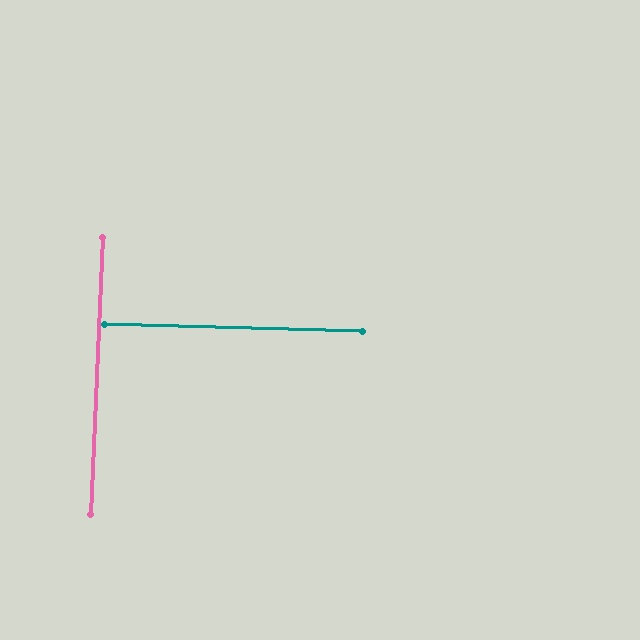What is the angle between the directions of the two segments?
Approximately 89 degrees.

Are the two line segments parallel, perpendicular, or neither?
Perpendicular — they meet at approximately 89°.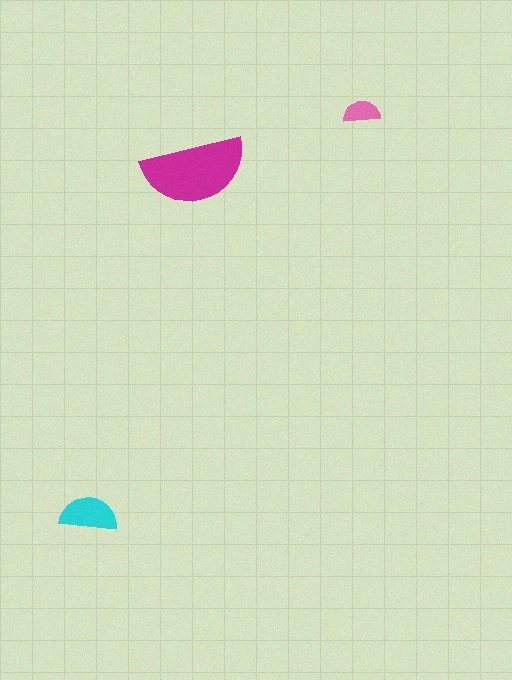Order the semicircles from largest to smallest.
the magenta one, the cyan one, the pink one.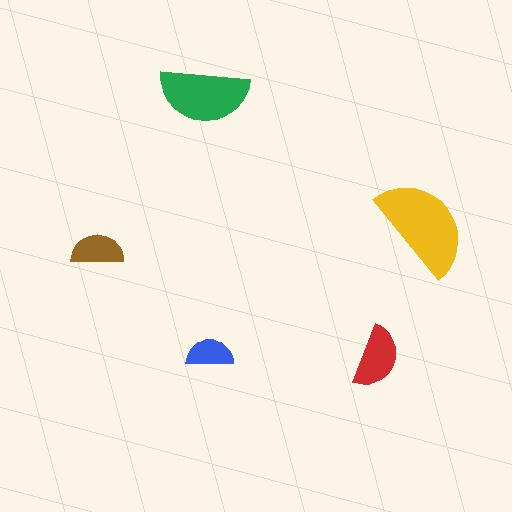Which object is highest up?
The green semicircle is topmost.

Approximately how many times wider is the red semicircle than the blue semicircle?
About 1.5 times wider.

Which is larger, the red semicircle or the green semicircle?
The green one.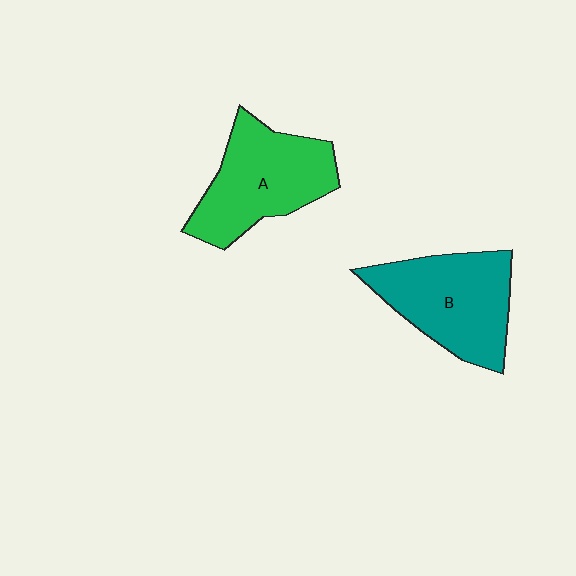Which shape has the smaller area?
Shape A (green).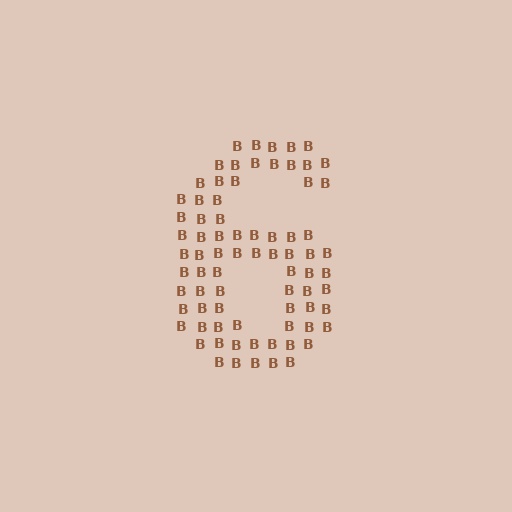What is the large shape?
The large shape is the digit 6.